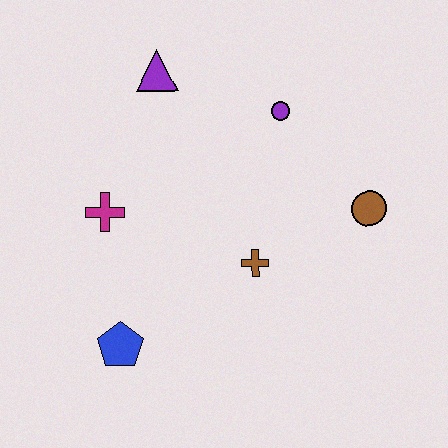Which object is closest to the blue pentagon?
The magenta cross is closest to the blue pentagon.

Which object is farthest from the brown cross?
The purple triangle is farthest from the brown cross.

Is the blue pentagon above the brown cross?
No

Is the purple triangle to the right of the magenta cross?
Yes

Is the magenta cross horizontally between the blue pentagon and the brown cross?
No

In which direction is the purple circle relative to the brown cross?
The purple circle is above the brown cross.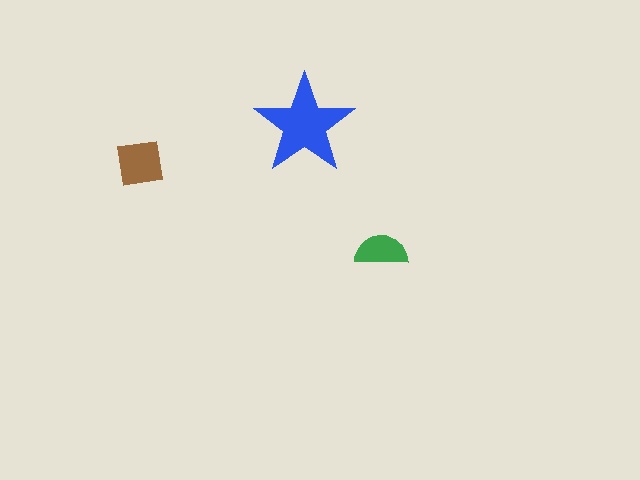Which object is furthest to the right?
The green semicircle is rightmost.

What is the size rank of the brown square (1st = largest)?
2nd.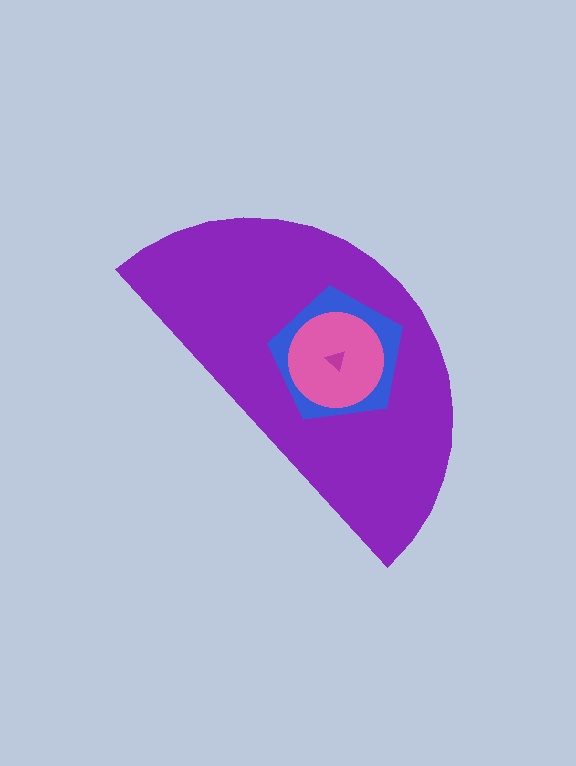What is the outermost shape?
The purple semicircle.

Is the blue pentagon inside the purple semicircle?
Yes.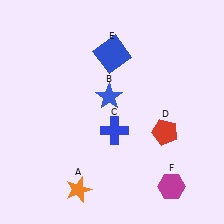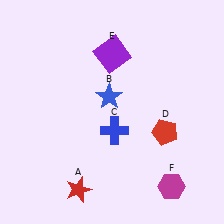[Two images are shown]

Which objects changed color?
A changed from orange to red. E changed from blue to purple.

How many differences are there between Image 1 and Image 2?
There are 2 differences between the two images.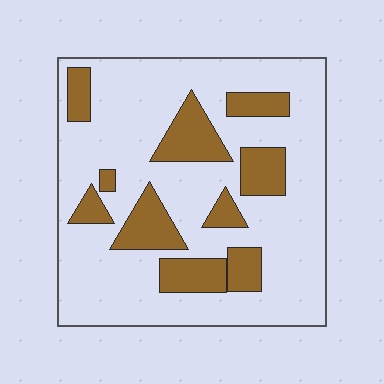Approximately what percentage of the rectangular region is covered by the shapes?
Approximately 25%.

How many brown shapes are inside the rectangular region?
10.